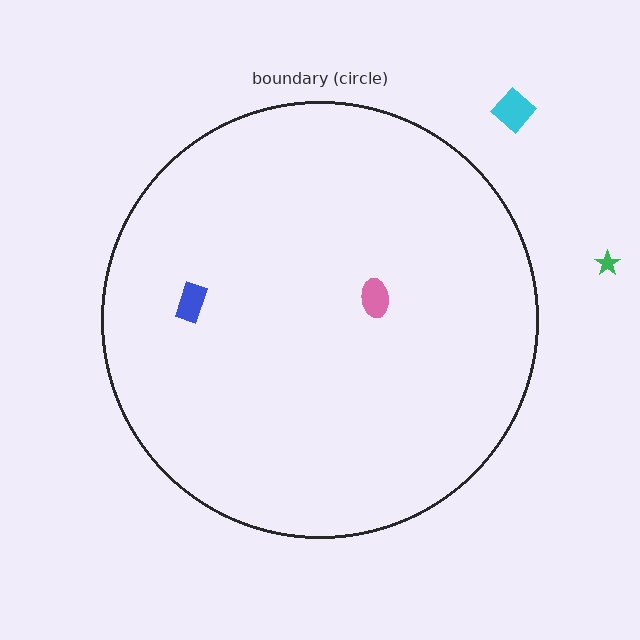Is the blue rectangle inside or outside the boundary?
Inside.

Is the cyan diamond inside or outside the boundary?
Outside.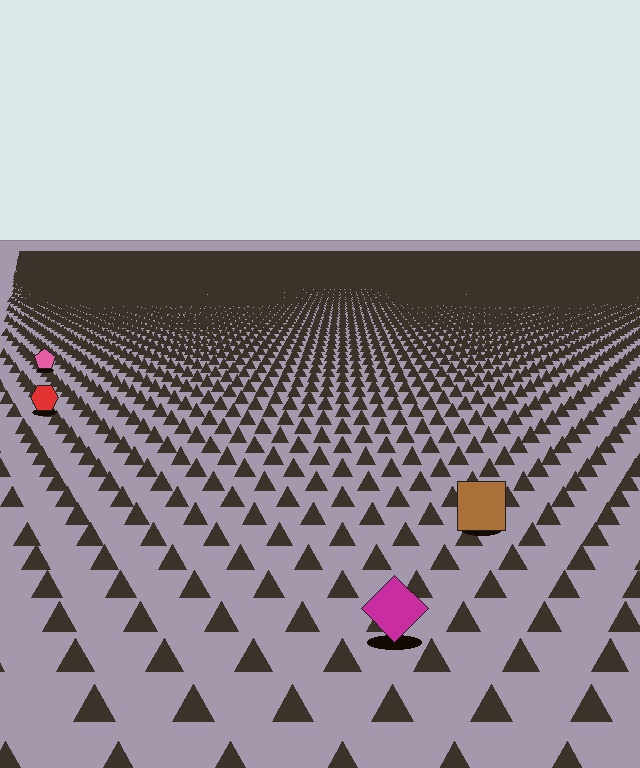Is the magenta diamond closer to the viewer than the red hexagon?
Yes. The magenta diamond is closer — you can tell from the texture gradient: the ground texture is coarser near it.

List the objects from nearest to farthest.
From nearest to farthest: the magenta diamond, the brown square, the red hexagon, the pink pentagon.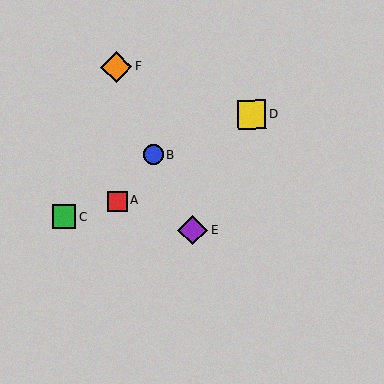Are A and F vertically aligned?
Yes, both are at x≈117.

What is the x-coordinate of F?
Object F is at x≈116.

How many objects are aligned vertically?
2 objects (A, F) are aligned vertically.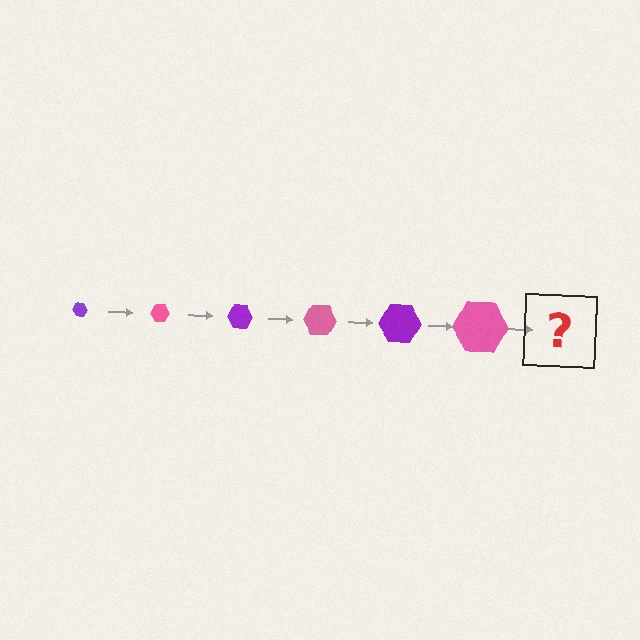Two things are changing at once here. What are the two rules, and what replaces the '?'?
The two rules are that the hexagon grows larger each step and the color cycles through purple and pink. The '?' should be a purple hexagon, larger than the previous one.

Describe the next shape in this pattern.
It should be a purple hexagon, larger than the previous one.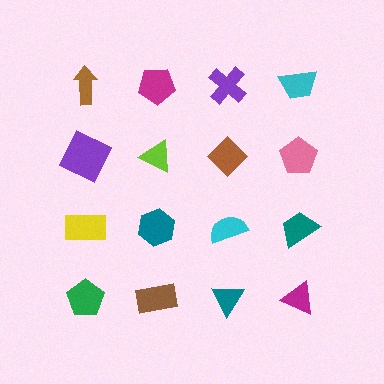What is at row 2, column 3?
A brown diamond.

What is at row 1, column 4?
A cyan trapezoid.